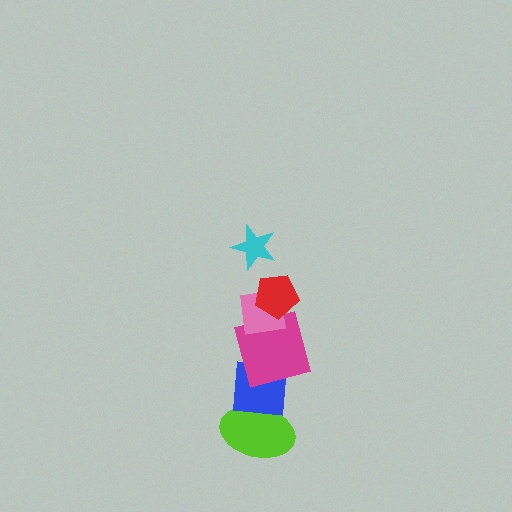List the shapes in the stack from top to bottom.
From top to bottom: the cyan star, the red pentagon, the pink square, the magenta square, the blue square, the lime ellipse.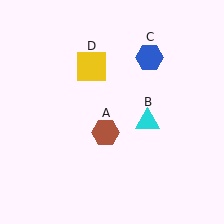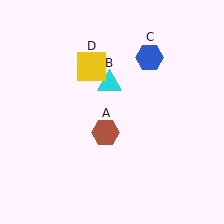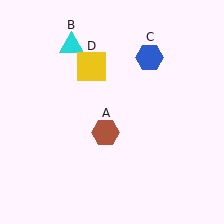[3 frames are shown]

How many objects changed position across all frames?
1 object changed position: cyan triangle (object B).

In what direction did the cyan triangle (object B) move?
The cyan triangle (object B) moved up and to the left.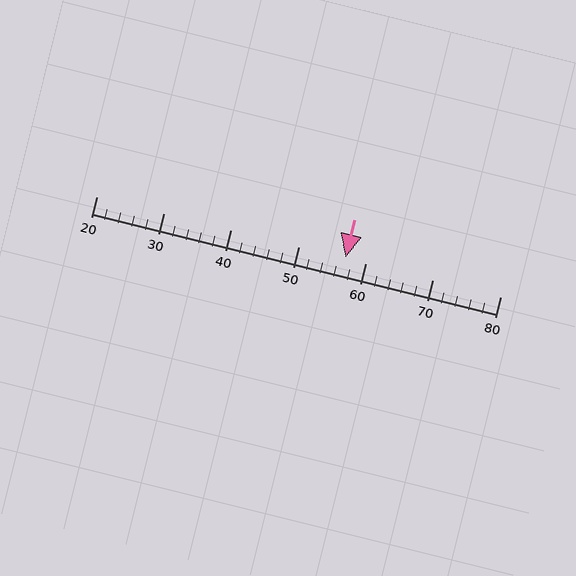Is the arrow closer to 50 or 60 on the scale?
The arrow is closer to 60.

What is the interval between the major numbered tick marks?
The major tick marks are spaced 10 units apart.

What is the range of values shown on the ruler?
The ruler shows values from 20 to 80.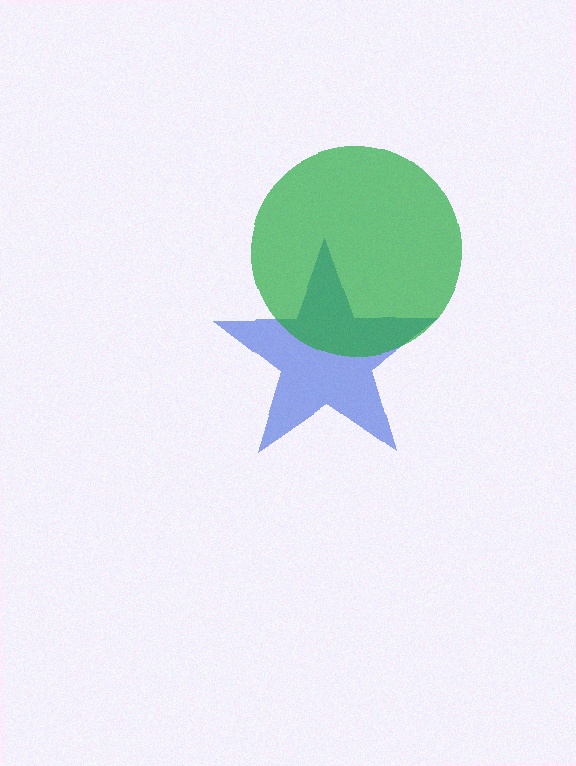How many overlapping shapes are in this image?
There are 2 overlapping shapes in the image.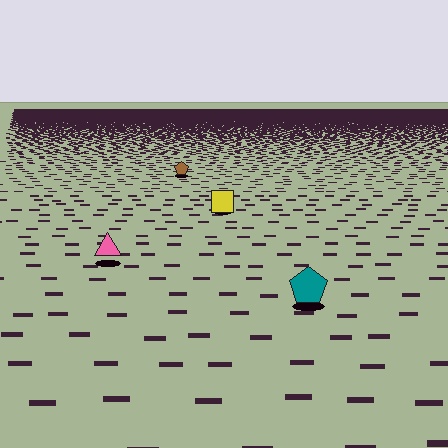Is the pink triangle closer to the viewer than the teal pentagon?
No. The teal pentagon is closer — you can tell from the texture gradient: the ground texture is coarser near it.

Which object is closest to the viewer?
The teal pentagon is closest. The texture marks near it are larger and more spread out.